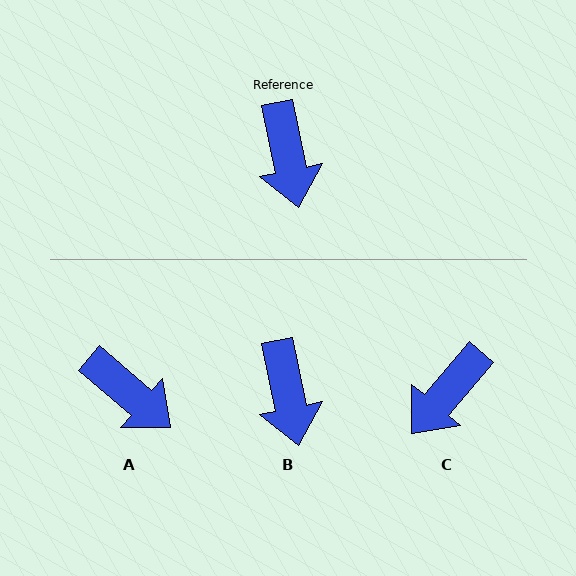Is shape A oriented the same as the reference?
No, it is off by about 38 degrees.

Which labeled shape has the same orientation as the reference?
B.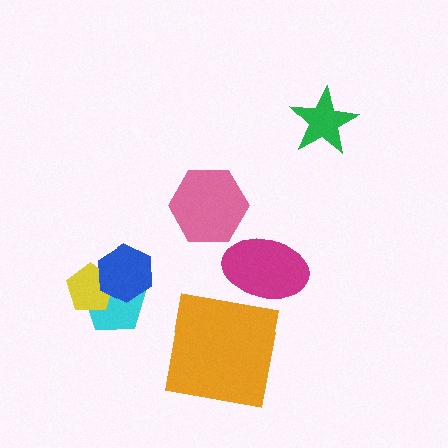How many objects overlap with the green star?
0 objects overlap with the green star.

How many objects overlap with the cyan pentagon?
2 objects overlap with the cyan pentagon.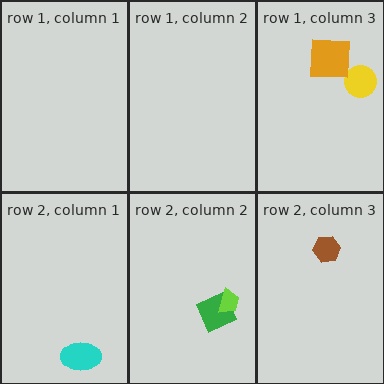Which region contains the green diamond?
The row 2, column 2 region.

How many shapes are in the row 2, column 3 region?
1.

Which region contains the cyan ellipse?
The row 2, column 1 region.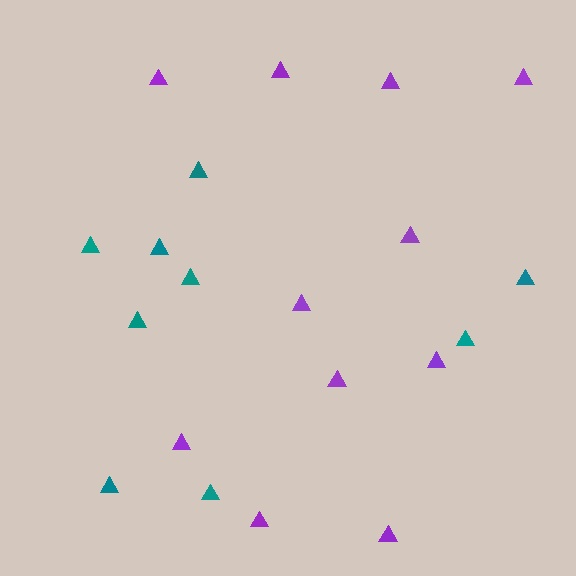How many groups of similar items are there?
There are 2 groups: one group of teal triangles (9) and one group of purple triangles (11).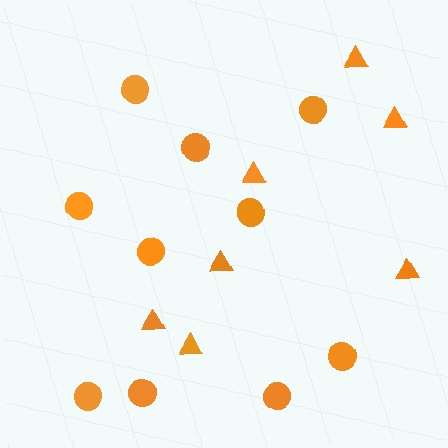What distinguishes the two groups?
There are 2 groups: one group of triangles (7) and one group of circles (10).